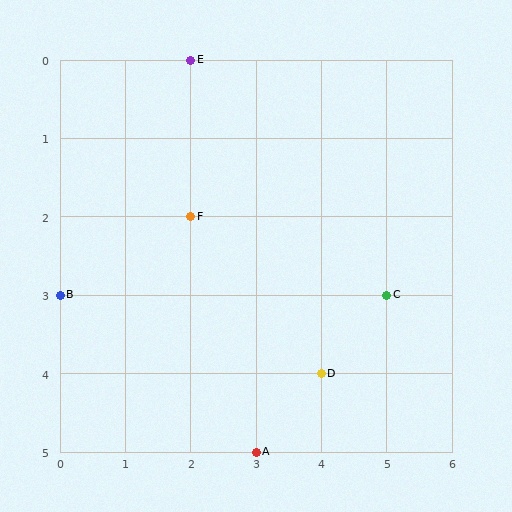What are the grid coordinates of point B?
Point B is at grid coordinates (0, 3).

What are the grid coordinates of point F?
Point F is at grid coordinates (2, 2).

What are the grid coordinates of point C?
Point C is at grid coordinates (5, 3).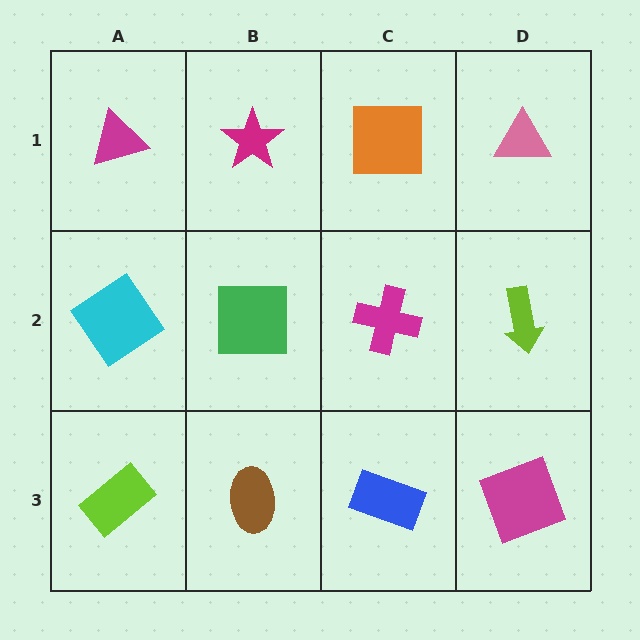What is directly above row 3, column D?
A lime arrow.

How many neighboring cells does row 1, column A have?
2.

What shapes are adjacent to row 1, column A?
A cyan diamond (row 2, column A), a magenta star (row 1, column B).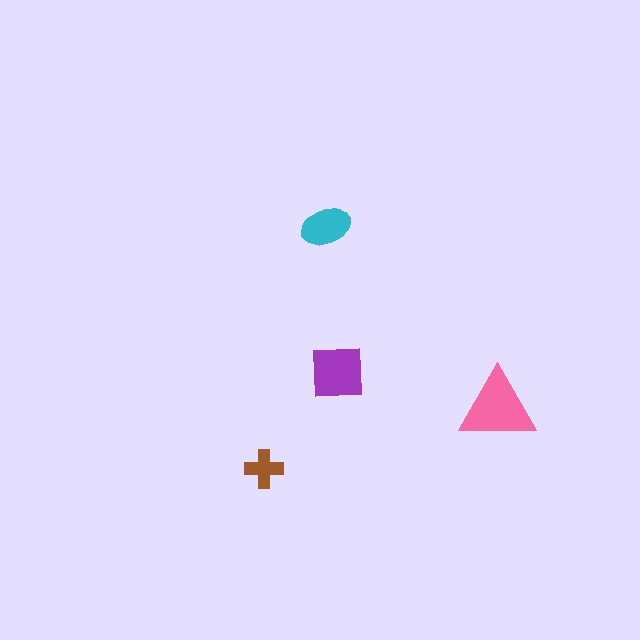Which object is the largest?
The pink triangle.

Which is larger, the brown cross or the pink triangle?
The pink triangle.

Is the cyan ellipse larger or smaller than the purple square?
Smaller.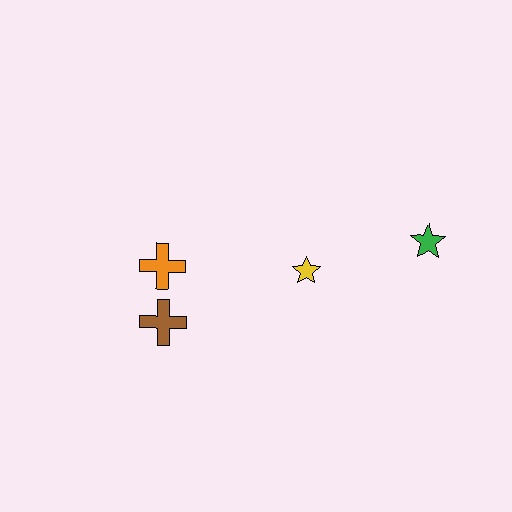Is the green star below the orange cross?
No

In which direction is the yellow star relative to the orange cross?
The yellow star is to the right of the orange cross.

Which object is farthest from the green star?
The brown cross is farthest from the green star.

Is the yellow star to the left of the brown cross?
No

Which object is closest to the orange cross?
The brown cross is closest to the orange cross.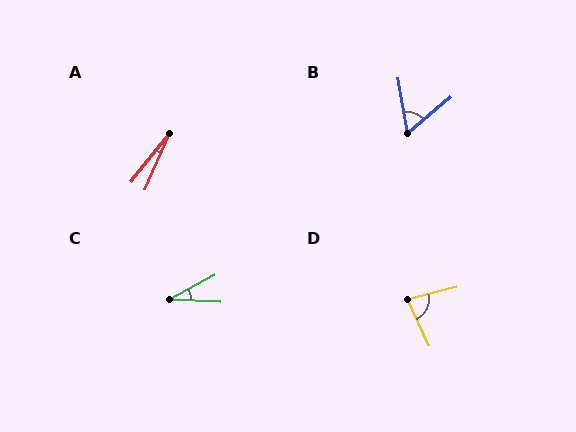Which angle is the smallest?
A, at approximately 16 degrees.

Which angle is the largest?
D, at approximately 79 degrees.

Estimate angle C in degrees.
Approximately 31 degrees.